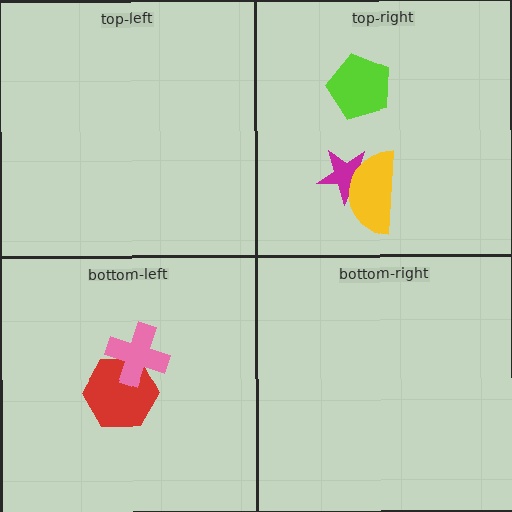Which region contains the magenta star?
The top-right region.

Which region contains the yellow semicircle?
The top-right region.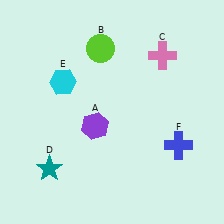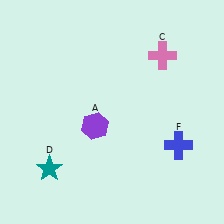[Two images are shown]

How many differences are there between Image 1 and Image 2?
There are 2 differences between the two images.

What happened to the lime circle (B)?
The lime circle (B) was removed in Image 2. It was in the top-left area of Image 1.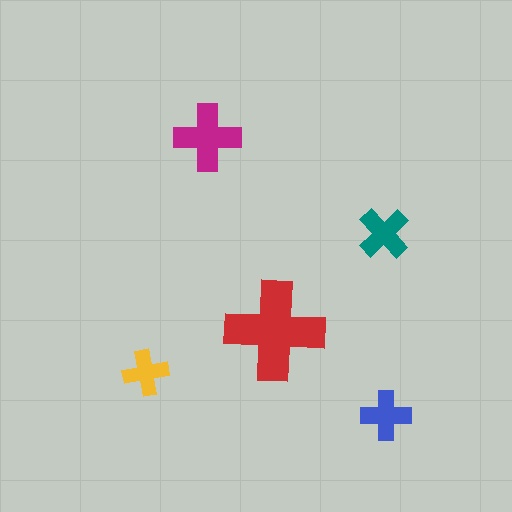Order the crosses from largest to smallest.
the red one, the magenta one, the teal one, the blue one, the yellow one.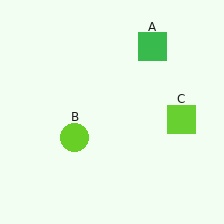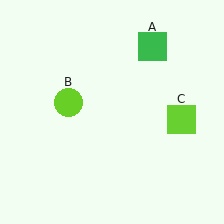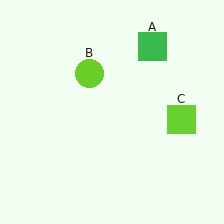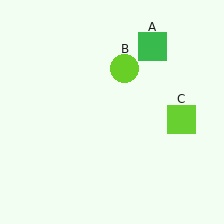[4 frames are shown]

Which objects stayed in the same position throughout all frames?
Green square (object A) and lime square (object C) remained stationary.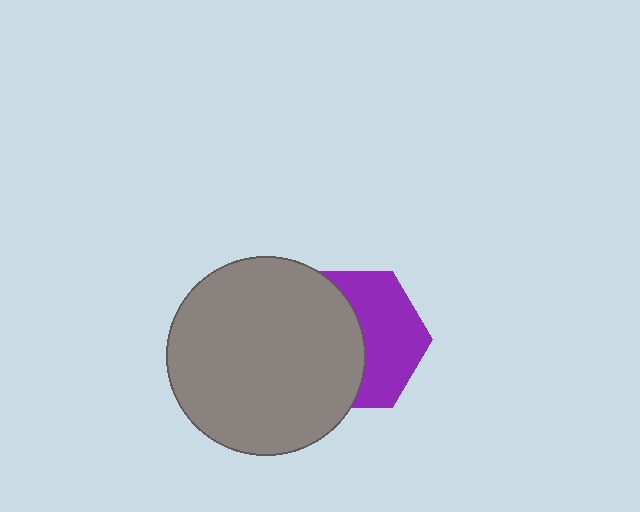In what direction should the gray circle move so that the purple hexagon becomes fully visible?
The gray circle should move left. That is the shortest direction to clear the overlap and leave the purple hexagon fully visible.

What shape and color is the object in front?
The object in front is a gray circle.